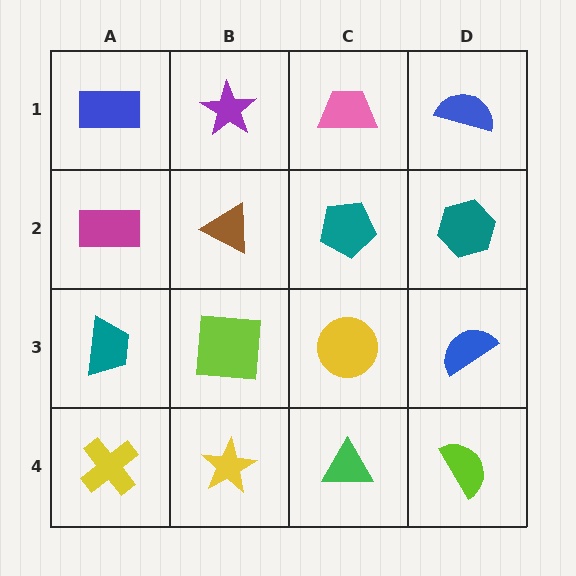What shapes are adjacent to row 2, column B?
A purple star (row 1, column B), a lime square (row 3, column B), a magenta rectangle (row 2, column A), a teal pentagon (row 2, column C).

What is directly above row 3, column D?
A teal hexagon.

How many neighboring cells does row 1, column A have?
2.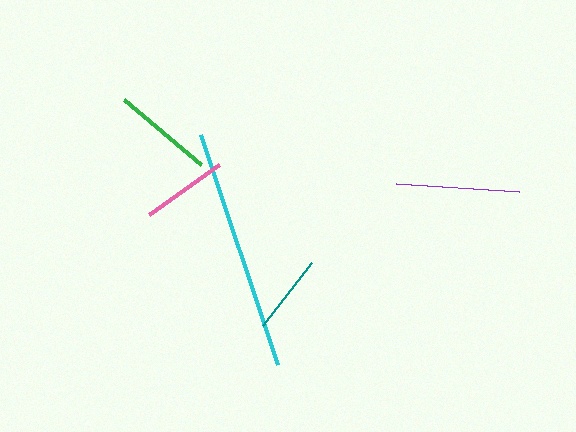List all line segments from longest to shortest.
From longest to shortest: cyan, purple, green, pink, teal.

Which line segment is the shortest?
The teal line is the shortest at approximately 79 pixels.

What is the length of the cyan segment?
The cyan segment is approximately 242 pixels long.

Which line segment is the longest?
The cyan line is the longest at approximately 242 pixels.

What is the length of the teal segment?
The teal segment is approximately 79 pixels long.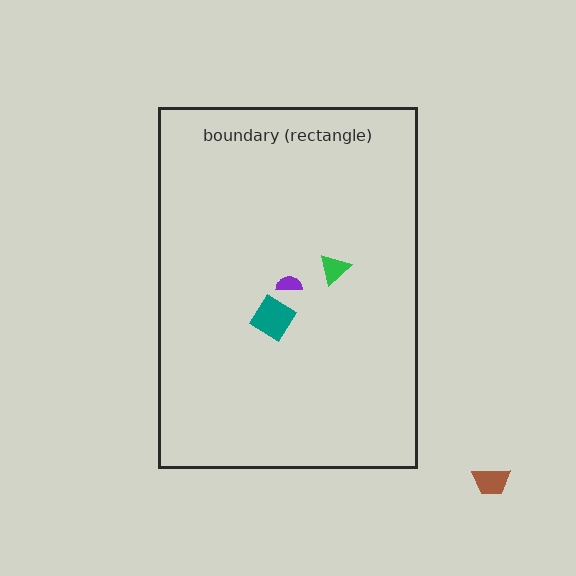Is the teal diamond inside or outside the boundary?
Inside.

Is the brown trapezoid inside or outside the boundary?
Outside.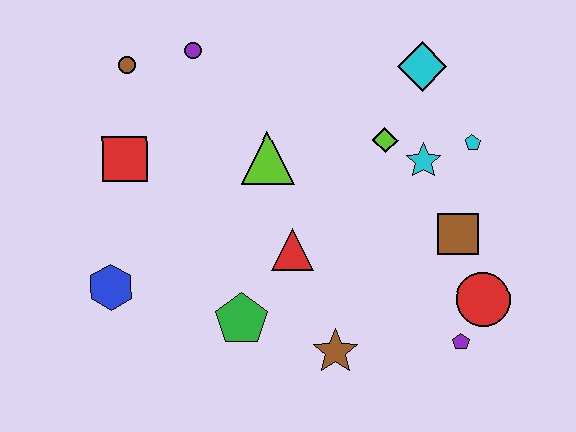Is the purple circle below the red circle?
No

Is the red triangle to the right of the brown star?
No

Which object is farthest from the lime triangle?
The purple pentagon is farthest from the lime triangle.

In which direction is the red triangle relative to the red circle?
The red triangle is to the left of the red circle.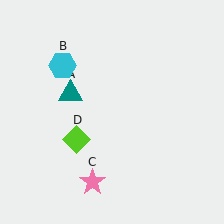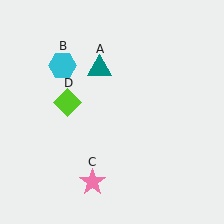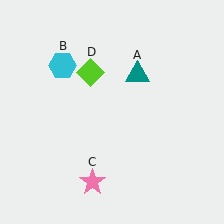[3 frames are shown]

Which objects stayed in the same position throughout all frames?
Cyan hexagon (object B) and pink star (object C) remained stationary.